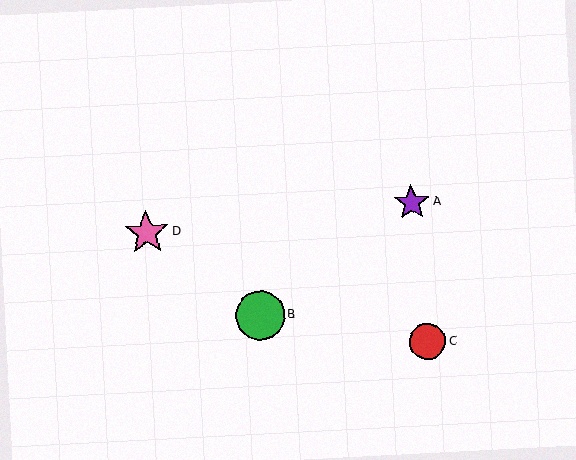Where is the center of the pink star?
The center of the pink star is at (146, 233).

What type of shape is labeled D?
Shape D is a pink star.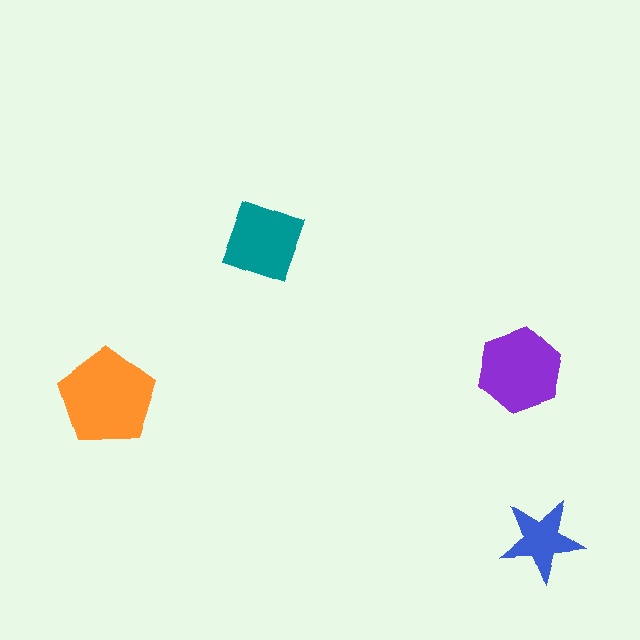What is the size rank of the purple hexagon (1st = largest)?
2nd.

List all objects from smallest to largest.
The blue star, the teal square, the purple hexagon, the orange pentagon.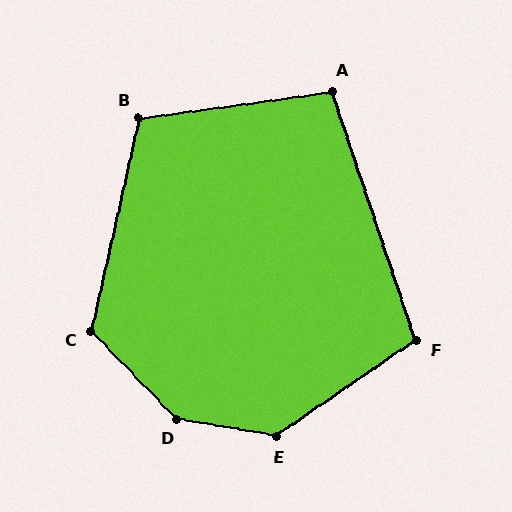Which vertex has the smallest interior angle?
A, at approximately 101 degrees.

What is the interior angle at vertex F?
Approximately 106 degrees (obtuse).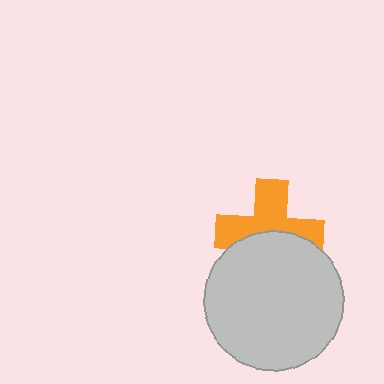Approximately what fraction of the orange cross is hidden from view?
Roughly 44% of the orange cross is hidden behind the light gray circle.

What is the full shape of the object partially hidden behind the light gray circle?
The partially hidden object is an orange cross.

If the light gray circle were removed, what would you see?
You would see the complete orange cross.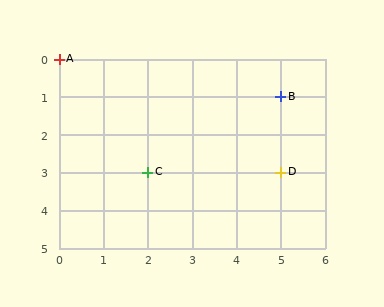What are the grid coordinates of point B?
Point B is at grid coordinates (5, 1).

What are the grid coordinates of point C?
Point C is at grid coordinates (2, 3).